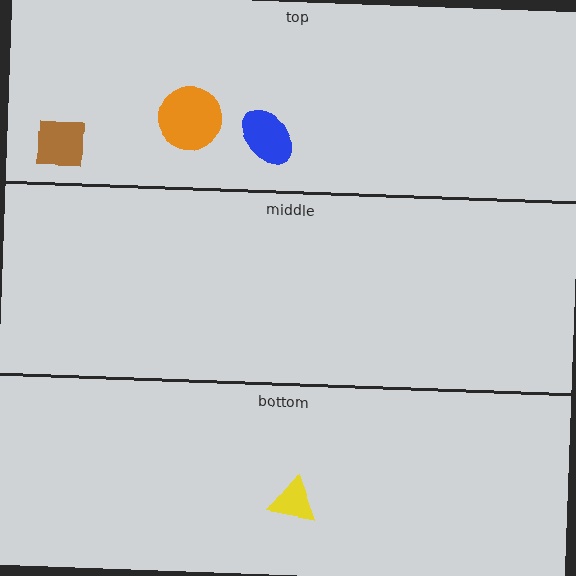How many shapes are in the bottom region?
1.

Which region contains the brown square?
The top region.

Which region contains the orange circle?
The top region.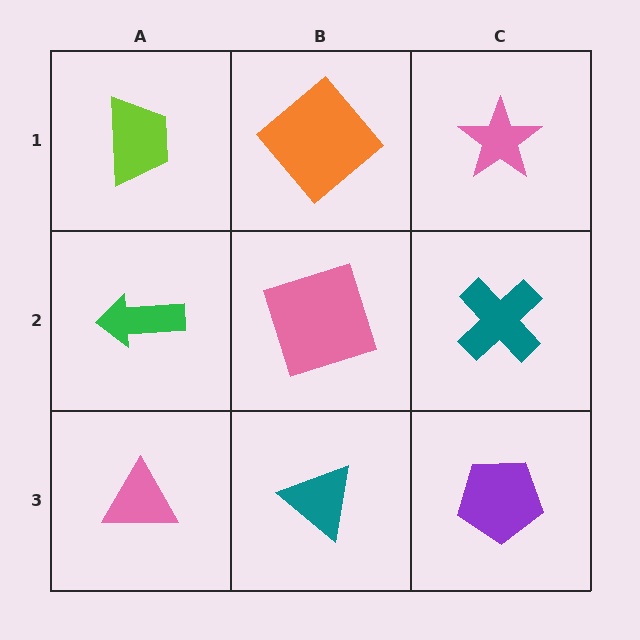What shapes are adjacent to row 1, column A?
A green arrow (row 2, column A), an orange diamond (row 1, column B).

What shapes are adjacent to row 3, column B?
A pink square (row 2, column B), a pink triangle (row 3, column A), a purple pentagon (row 3, column C).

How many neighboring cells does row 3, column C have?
2.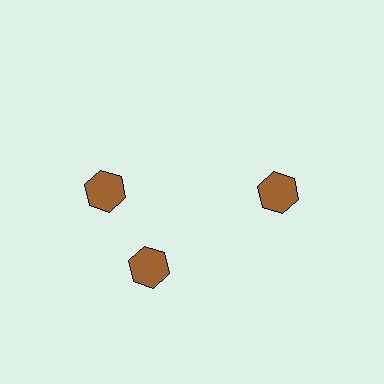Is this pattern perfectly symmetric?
No. The 3 brown hexagons are arranged in a ring, but one element near the 11 o'clock position is rotated out of alignment along the ring, breaking the 3-fold rotational symmetry.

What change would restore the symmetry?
The symmetry would be restored by rotating it back into even spacing with its neighbors so that all 3 hexagons sit at equal angles and equal distance from the center.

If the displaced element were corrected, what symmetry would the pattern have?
It would have 3-fold rotational symmetry — the pattern would map onto itself every 120 degrees.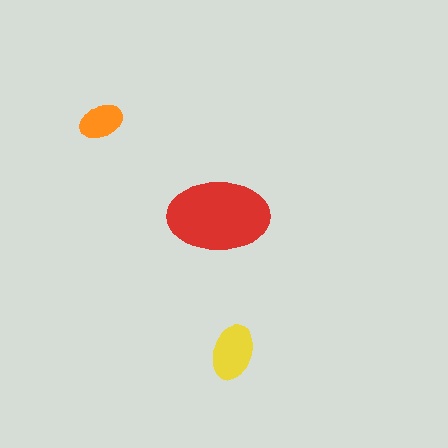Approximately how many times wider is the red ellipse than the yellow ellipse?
About 2 times wider.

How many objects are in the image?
There are 3 objects in the image.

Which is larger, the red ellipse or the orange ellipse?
The red one.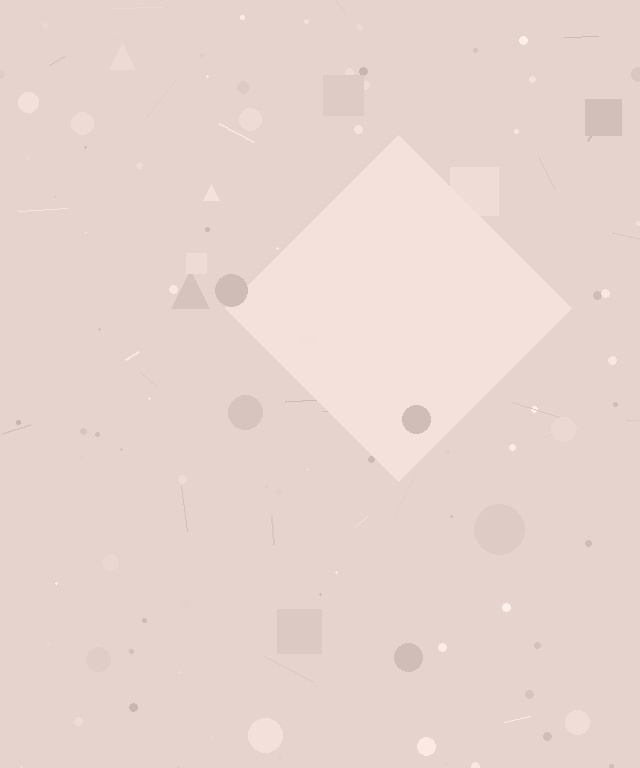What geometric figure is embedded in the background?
A diamond is embedded in the background.